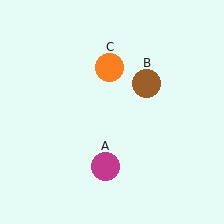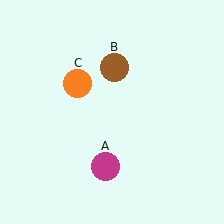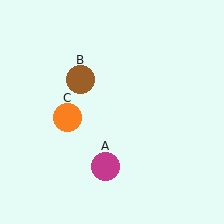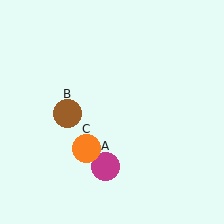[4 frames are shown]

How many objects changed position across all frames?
2 objects changed position: brown circle (object B), orange circle (object C).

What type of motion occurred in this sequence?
The brown circle (object B), orange circle (object C) rotated counterclockwise around the center of the scene.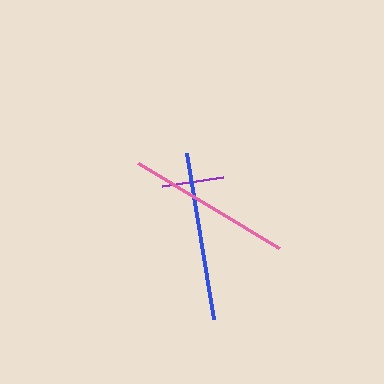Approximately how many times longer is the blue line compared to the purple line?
The blue line is approximately 2.7 times the length of the purple line.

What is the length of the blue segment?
The blue segment is approximately 168 pixels long.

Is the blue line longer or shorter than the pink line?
The blue line is longer than the pink line.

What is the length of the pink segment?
The pink segment is approximately 165 pixels long.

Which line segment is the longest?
The blue line is the longest at approximately 168 pixels.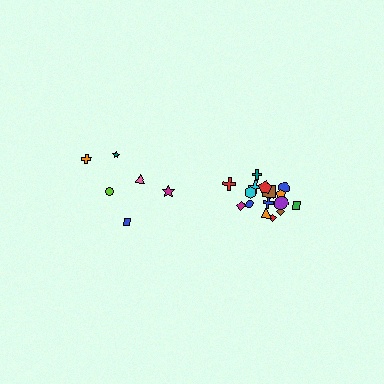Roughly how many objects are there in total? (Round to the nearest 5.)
Roughly 25 objects in total.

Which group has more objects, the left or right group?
The right group.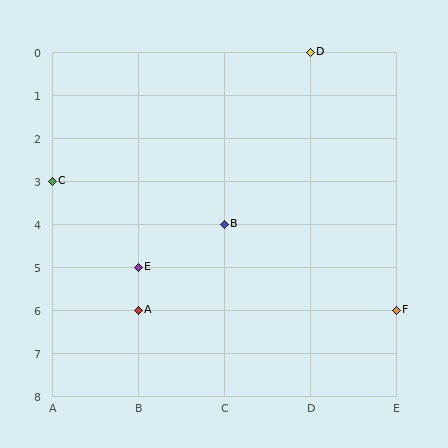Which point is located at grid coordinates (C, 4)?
Point B is at (C, 4).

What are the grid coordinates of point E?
Point E is at grid coordinates (B, 5).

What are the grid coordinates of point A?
Point A is at grid coordinates (B, 6).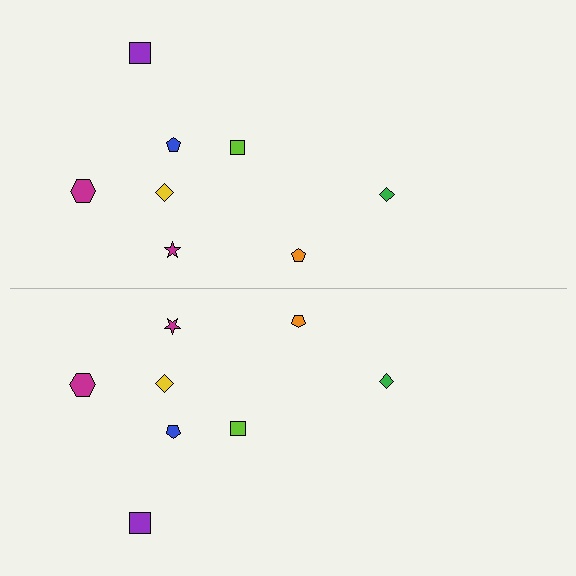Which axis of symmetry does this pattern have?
The pattern has a horizontal axis of symmetry running through the center of the image.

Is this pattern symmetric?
Yes, this pattern has bilateral (reflection) symmetry.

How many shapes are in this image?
There are 16 shapes in this image.